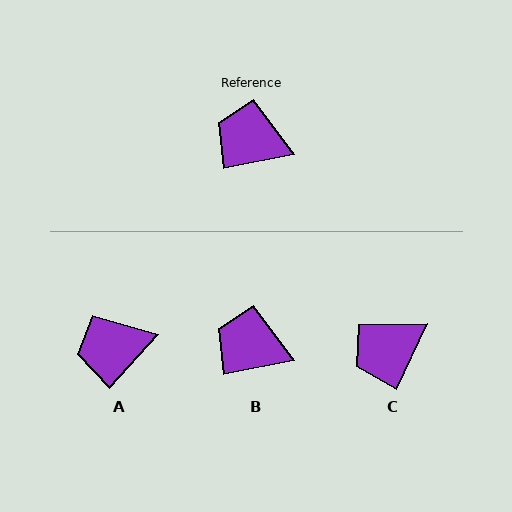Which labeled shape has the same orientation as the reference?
B.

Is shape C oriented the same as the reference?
No, it is off by about 54 degrees.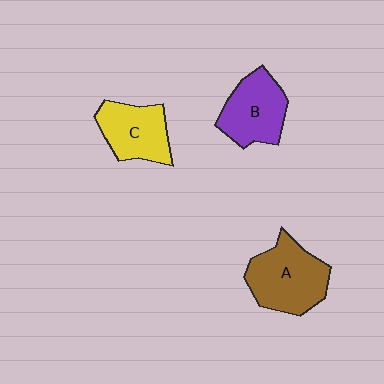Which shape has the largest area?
Shape A (brown).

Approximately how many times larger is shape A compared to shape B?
Approximately 1.2 times.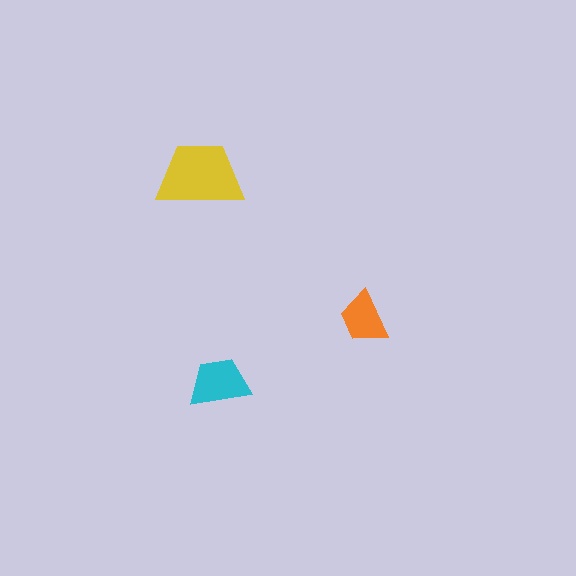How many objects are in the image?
There are 3 objects in the image.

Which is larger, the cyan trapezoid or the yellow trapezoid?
The yellow one.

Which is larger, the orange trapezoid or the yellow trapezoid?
The yellow one.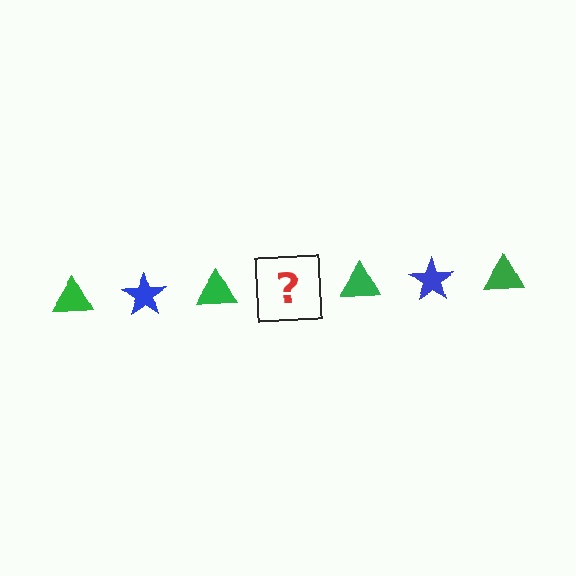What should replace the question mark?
The question mark should be replaced with a blue star.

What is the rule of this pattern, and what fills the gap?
The rule is that the pattern alternates between green triangle and blue star. The gap should be filled with a blue star.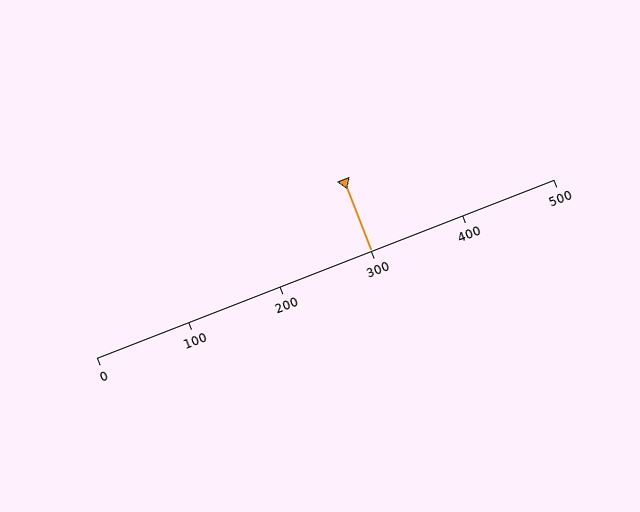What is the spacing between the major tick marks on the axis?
The major ticks are spaced 100 apart.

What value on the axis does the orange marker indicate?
The marker indicates approximately 300.